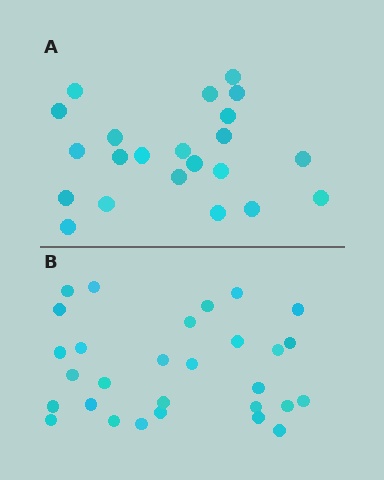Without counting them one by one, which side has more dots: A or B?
Region B (the bottom region) has more dots.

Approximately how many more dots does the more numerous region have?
Region B has roughly 8 or so more dots than region A.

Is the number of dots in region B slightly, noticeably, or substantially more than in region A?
Region B has noticeably more, but not dramatically so. The ratio is roughly 1.3 to 1.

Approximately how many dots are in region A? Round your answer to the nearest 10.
About 20 dots. (The exact count is 22, which rounds to 20.)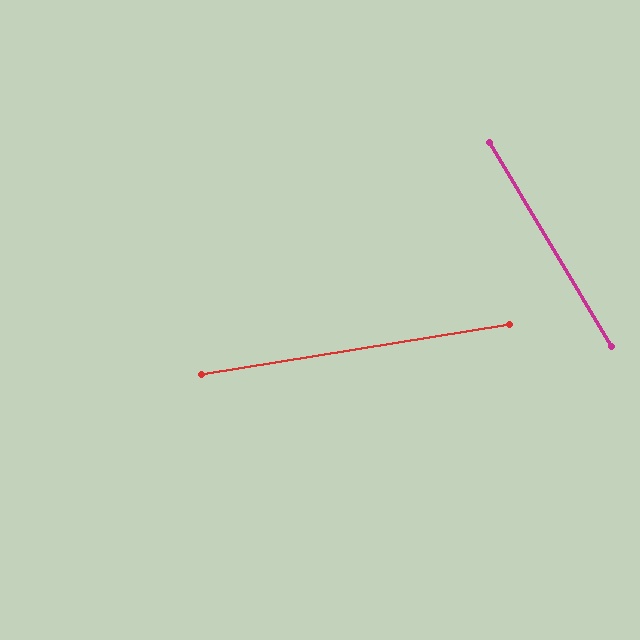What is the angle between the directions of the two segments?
Approximately 68 degrees.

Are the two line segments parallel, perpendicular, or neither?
Neither parallel nor perpendicular — they differ by about 68°.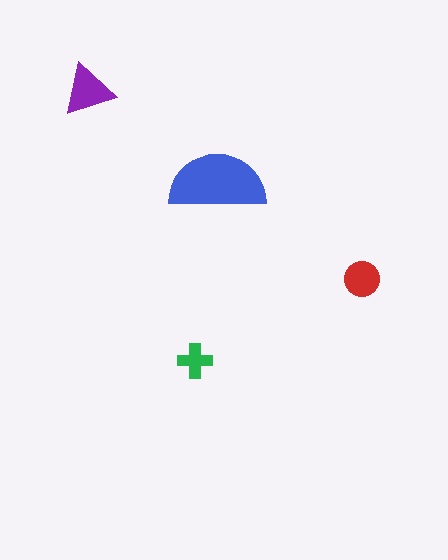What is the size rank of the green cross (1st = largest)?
4th.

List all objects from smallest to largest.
The green cross, the red circle, the purple triangle, the blue semicircle.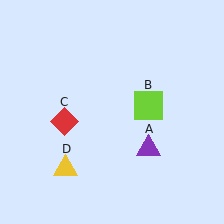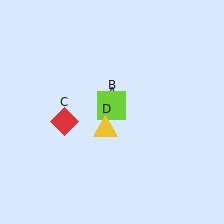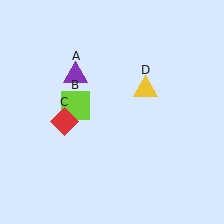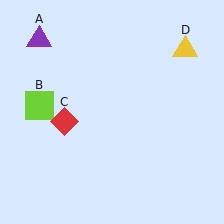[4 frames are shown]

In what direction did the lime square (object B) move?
The lime square (object B) moved left.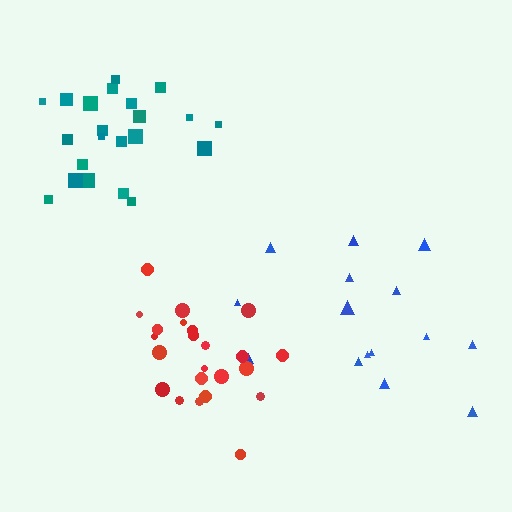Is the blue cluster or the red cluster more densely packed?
Red.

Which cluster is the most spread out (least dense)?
Blue.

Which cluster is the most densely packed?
Teal.